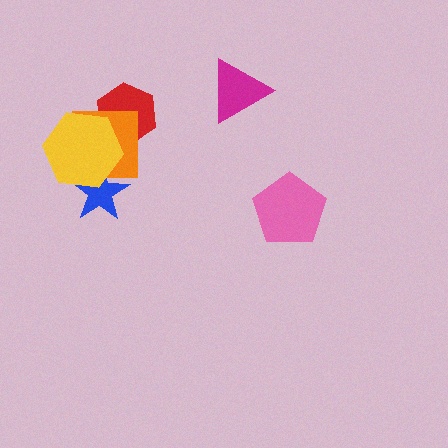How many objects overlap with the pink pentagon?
0 objects overlap with the pink pentagon.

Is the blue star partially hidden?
Yes, it is partially covered by another shape.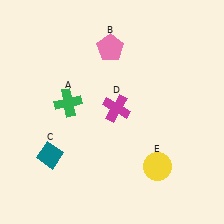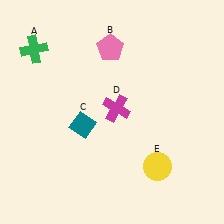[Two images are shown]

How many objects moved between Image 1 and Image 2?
2 objects moved between the two images.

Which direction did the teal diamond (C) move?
The teal diamond (C) moved right.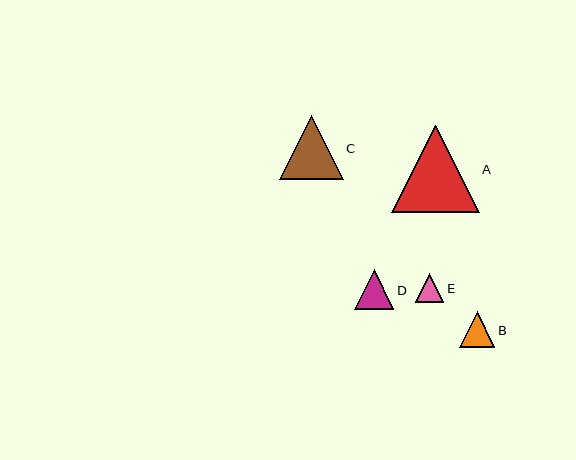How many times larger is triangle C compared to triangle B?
Triangle C is approximately 1.8 times the size of triangle B.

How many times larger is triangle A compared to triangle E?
Triangle A is approximately 3.0 times the size of triangle E.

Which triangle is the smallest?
Triangle E is the smallest with a size of approximately 29 pixels.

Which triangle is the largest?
Triangle A is the largest with a size of approximately 87 pixels.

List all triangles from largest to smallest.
From largest to smallest: A, C, D, B, E.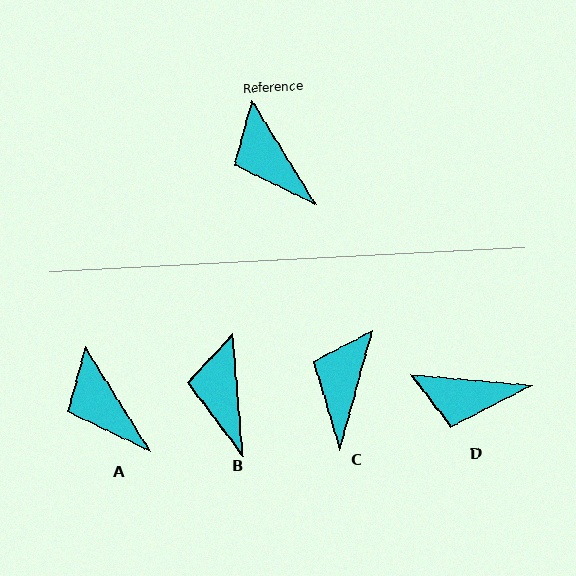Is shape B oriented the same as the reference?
No, it is off by about 27 degrees.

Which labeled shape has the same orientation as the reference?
A.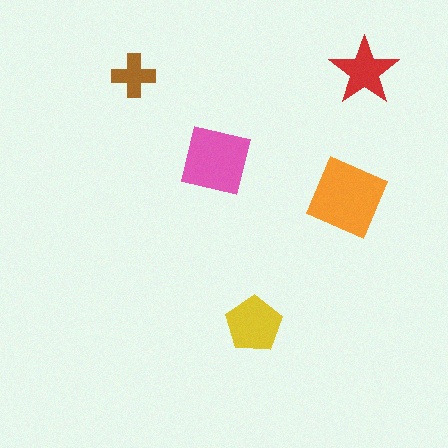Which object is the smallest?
The brown cross.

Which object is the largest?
The orange square.